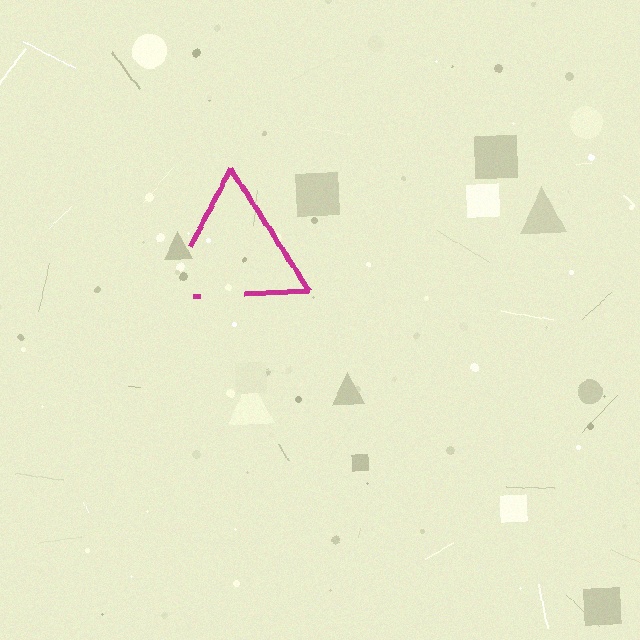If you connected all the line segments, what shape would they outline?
They would outline a triangle.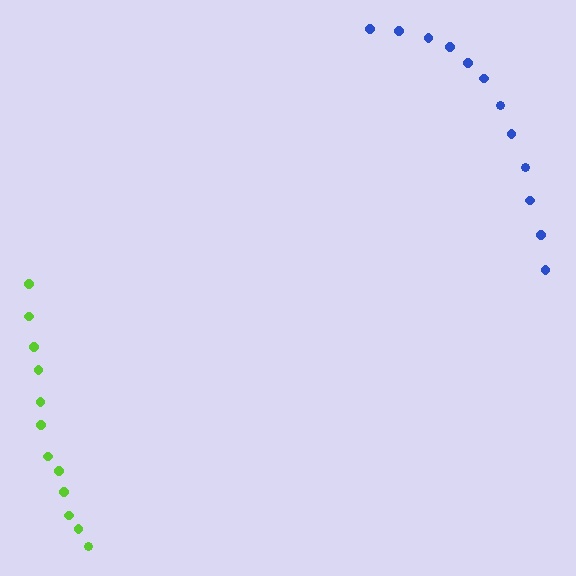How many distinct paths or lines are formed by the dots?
There are 2 distinct paths.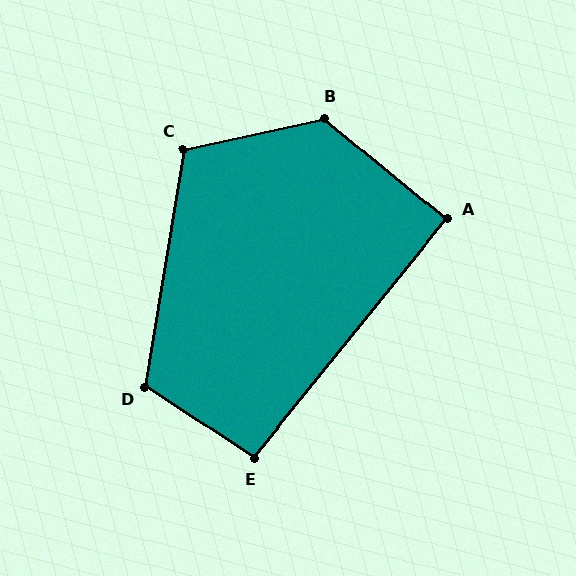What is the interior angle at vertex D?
Approximately 114 degrees (obtuse).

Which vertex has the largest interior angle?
B, at approximately 128 degrees.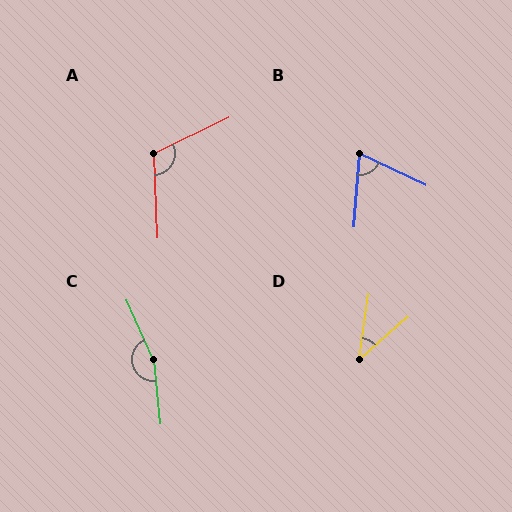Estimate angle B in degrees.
Approximately 69 degrees.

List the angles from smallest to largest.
D (40°), B (69°), A (113°), C (162°).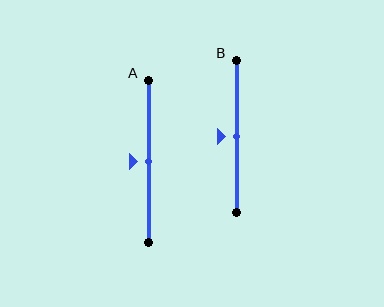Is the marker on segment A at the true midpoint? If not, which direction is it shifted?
Yes, the marker on segment A is at the true midpoint.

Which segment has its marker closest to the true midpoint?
Segment A has its marker closest to the true midpoint.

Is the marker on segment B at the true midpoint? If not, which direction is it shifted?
Yes, the marker on segment B is at the true midpoint.